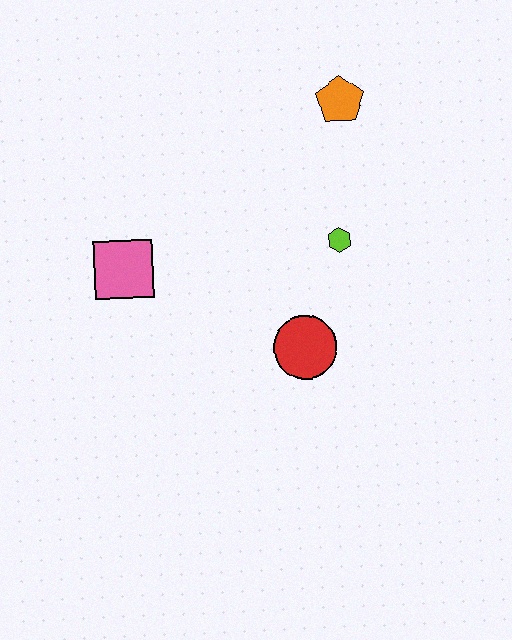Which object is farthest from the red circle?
The orange pentagon is farthest from the red circle.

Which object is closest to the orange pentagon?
The lime hexagon is closest to the orange pentagon.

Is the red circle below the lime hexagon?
Yes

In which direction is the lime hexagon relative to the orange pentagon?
The lime hexagon is below the orange pentagon.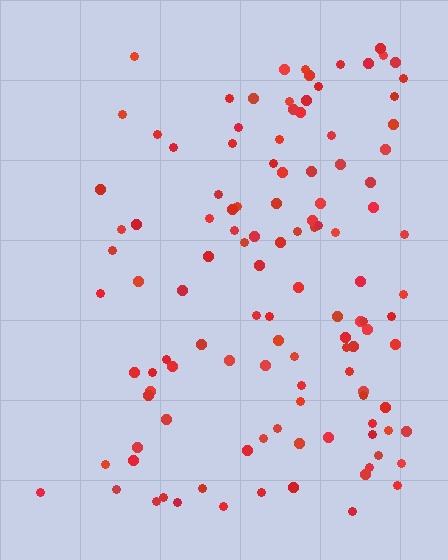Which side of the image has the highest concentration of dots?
The right.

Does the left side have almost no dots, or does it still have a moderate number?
Still a moderate number, just noticeably fewer than the right.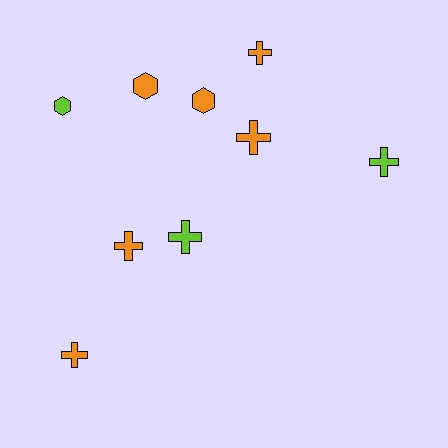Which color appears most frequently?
Orange, with 6 objects.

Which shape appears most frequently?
Cross, with 6 objects.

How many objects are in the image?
There are 9 objects.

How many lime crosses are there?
There are 2 lime crosses.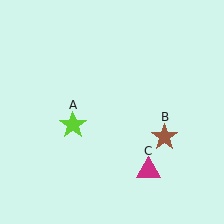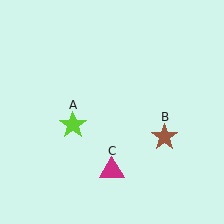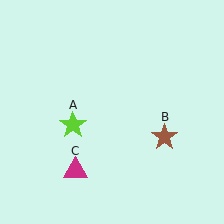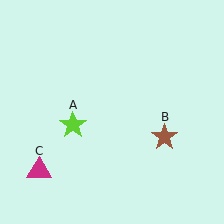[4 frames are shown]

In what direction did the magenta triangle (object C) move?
The magenta triangle (object C) moved left.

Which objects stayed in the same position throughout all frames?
Lime star (object A) and brown star (object B) remained stationary.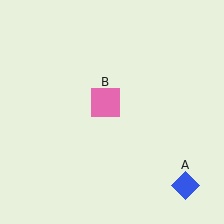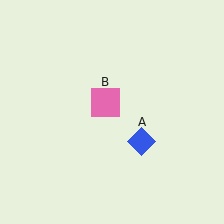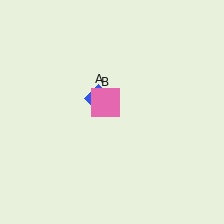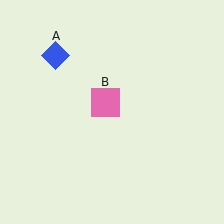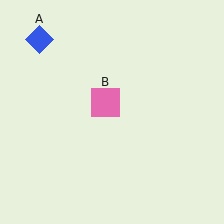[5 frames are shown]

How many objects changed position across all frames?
1 object changed position: blue diamond (object A).